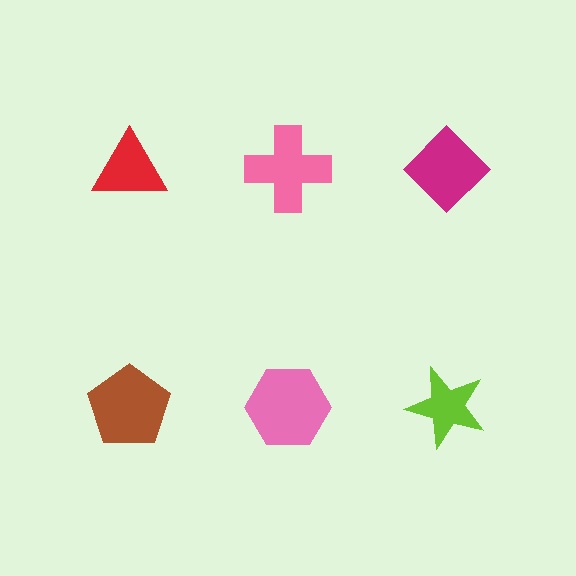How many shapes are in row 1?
3 shapes.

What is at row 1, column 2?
A pink cross.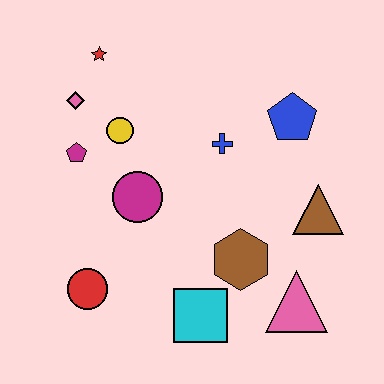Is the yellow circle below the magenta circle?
No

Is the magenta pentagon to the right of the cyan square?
No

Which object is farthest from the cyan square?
The red star is farthest from the cyan square.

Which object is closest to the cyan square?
The brown hexagon is closest to the cyan square.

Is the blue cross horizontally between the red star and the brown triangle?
Yes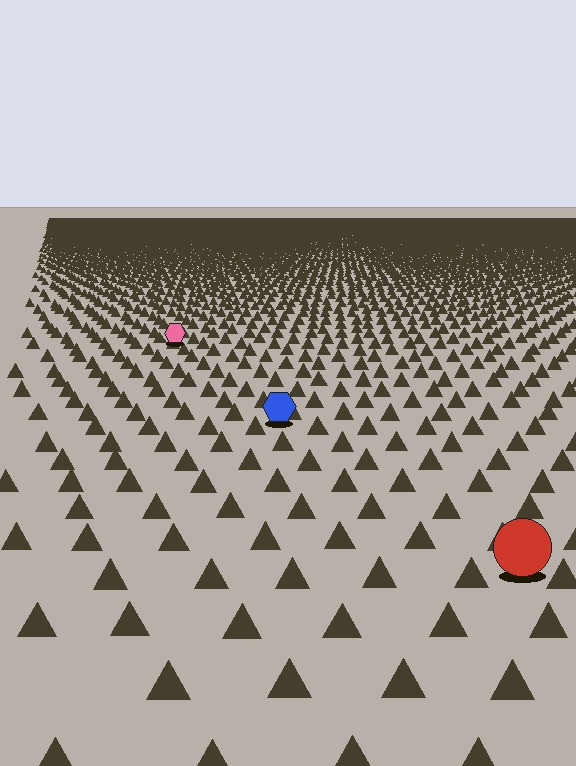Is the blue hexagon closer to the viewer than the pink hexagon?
Yes. The blue hexagon is closer — you can tell from the texture gradient: the ground texture is coarser near it.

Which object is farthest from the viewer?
The pink hexagon is farthest from the viewer. It appears smaller and the ground texture around it is denser.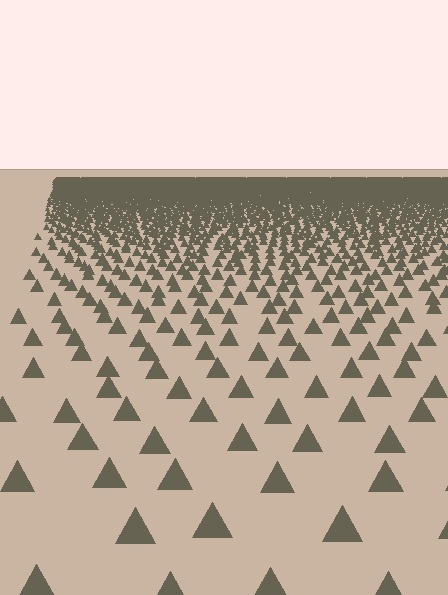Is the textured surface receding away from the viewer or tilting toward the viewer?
The surface is receding away from the viewer. Texture elements get smaller and denser toward the top.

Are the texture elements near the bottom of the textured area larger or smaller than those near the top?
Larger. Near the bottom, elements are closer to the viewer and appear at a bigger on-screen size.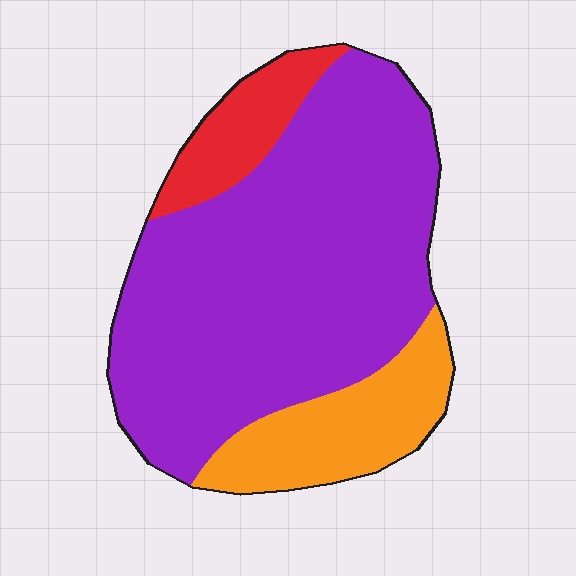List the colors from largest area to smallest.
From largest to smallest: purple, orange, red.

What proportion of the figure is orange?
Orange takes up less than a quarter of the figure.